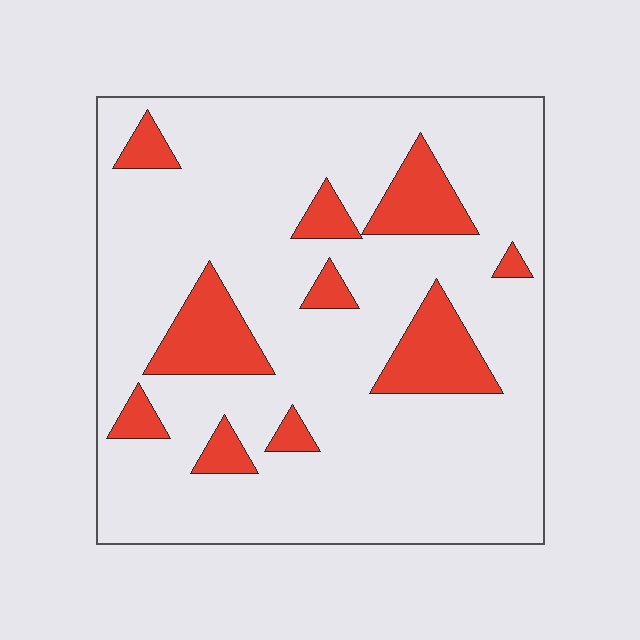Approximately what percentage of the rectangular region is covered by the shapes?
Approximately 15%.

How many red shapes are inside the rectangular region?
10.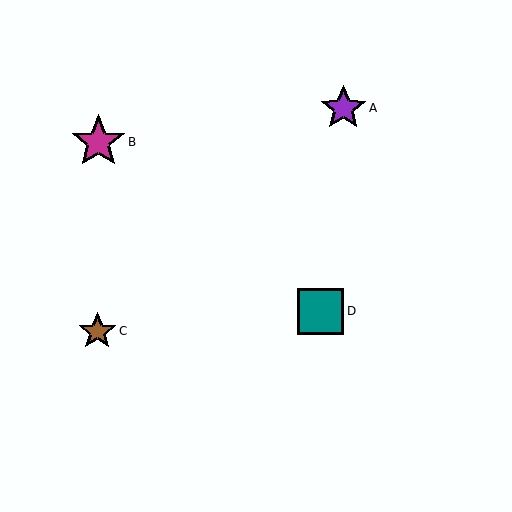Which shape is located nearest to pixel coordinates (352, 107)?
The purple star (labeled A) at (343, 108) is nearest to that location.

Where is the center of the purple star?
The center of the purple star is at (343, 108).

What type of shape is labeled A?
Shape A is a purple star.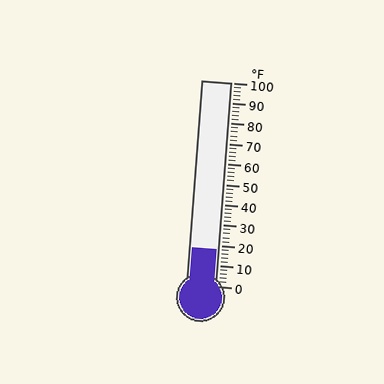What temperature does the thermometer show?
The thermometer shows approximately 18°F.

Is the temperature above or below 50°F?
The temperature is below 50°F.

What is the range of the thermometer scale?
The thermometer scale ranges from 0°F to 100°F.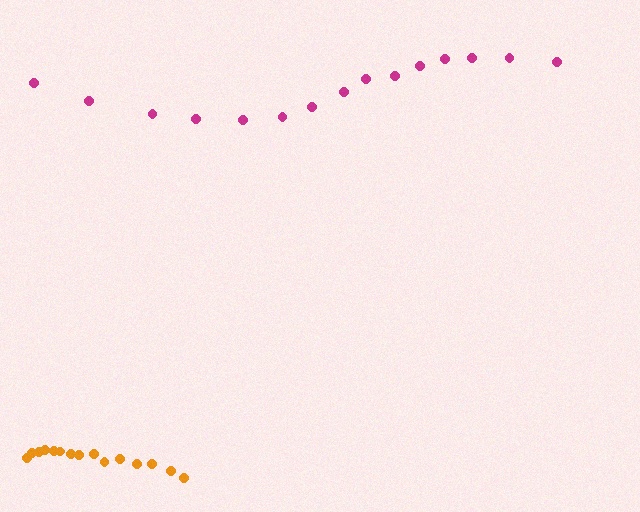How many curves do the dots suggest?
There are 2 distinct paths.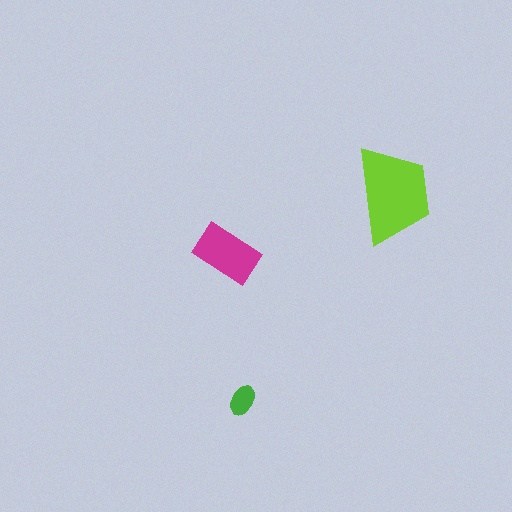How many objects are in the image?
There are 3 objects in the image.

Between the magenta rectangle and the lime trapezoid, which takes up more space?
The lime trapezoid.